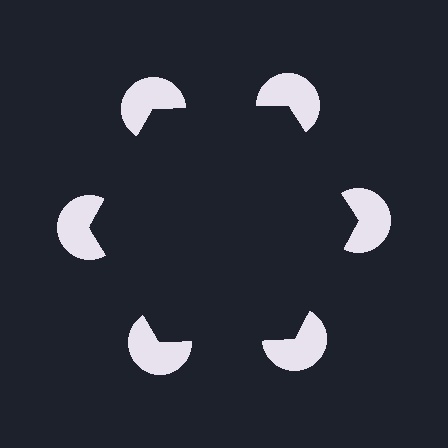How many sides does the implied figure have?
6 sides.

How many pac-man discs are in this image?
There are 6 — one at each vertex of the illusory hexagon.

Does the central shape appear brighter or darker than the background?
It typically appears slightly darker than the background, even though no actual brightness change is drawn.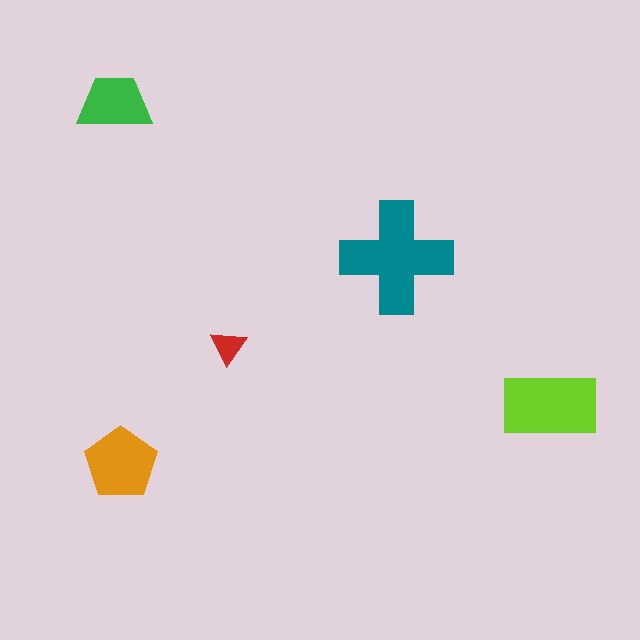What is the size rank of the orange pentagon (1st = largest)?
3rd.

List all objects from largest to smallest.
The teal cross, the lime rectangle, the orange pentagon, the green trapezoid, the red triangle.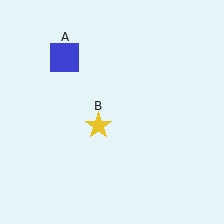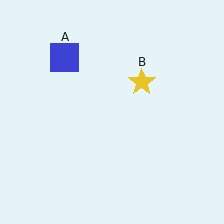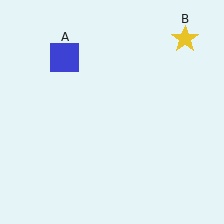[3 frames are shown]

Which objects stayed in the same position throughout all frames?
Blue square (object A) remained stationary.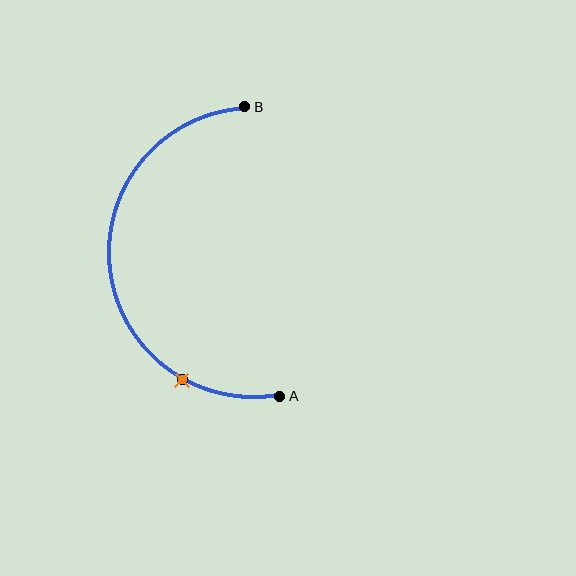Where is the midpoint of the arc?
The arc midpoint is the point on the curve farthest from the straight line joining A and B. It sits to the left of that line.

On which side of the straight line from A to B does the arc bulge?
The arc bulges to the left of the straight line connecting A and B.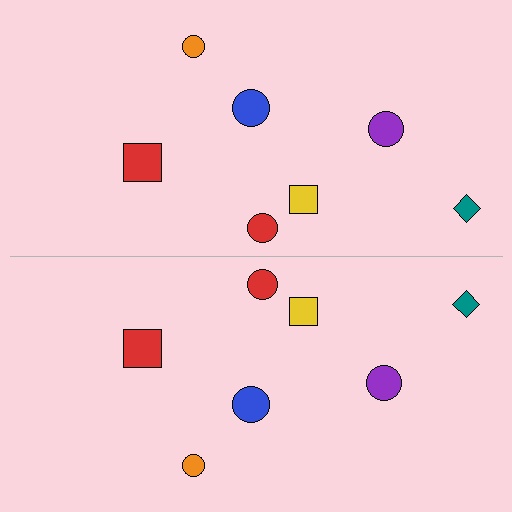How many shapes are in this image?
There are 14 shapes in this image.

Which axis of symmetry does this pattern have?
The pattern has a horizontal axis of symmetry running through the center of the image.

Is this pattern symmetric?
Yes, this pattern has bilateral (reflection) symmetry.